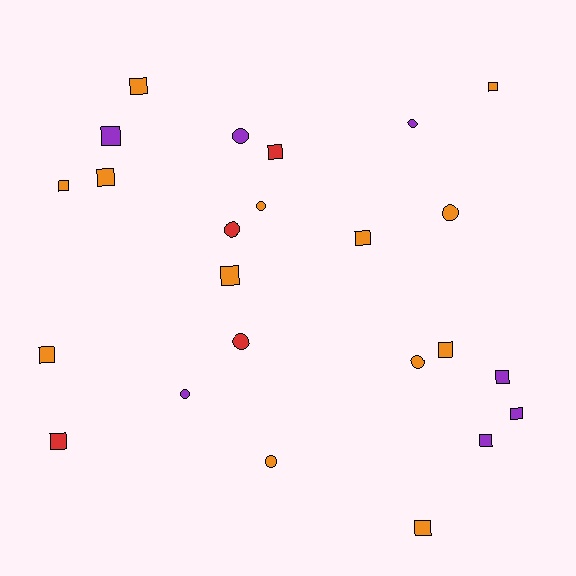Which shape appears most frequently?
Square, with 15 objects.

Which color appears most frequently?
Orange, with 13 objects.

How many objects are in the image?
There are 24 objects.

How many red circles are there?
There are 2 red circles.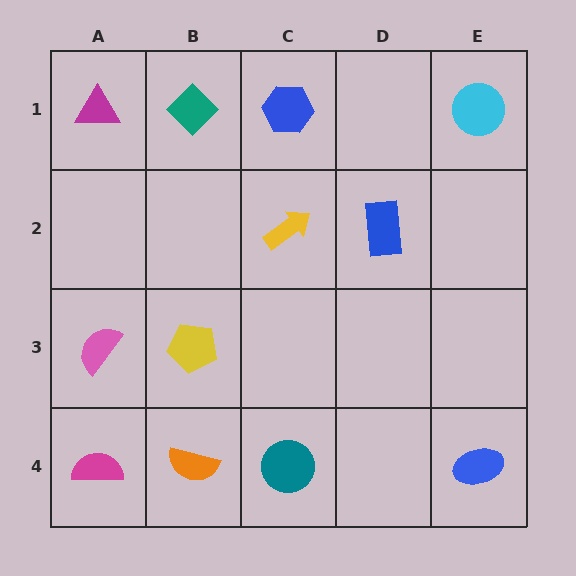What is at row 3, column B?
A yellow pentagon.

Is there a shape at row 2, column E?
No, that cell is empty.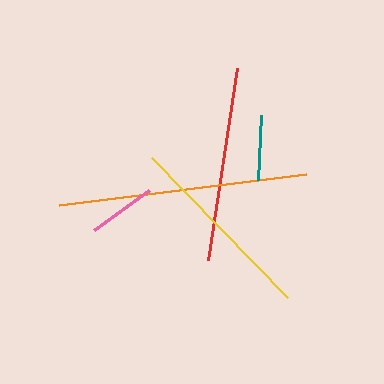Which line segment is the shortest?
The teal line is the shortest at approximately 65 pixels.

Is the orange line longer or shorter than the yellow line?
The orange line is longer than the yellow line.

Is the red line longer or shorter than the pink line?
The red line is longer than the pink line.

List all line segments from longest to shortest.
From longest to shortest: orange, yellow, red, pink, teal.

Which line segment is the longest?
The orange line is the longest at approximately 248 pixels.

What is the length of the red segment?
The red segment is approximately 194 pixels long.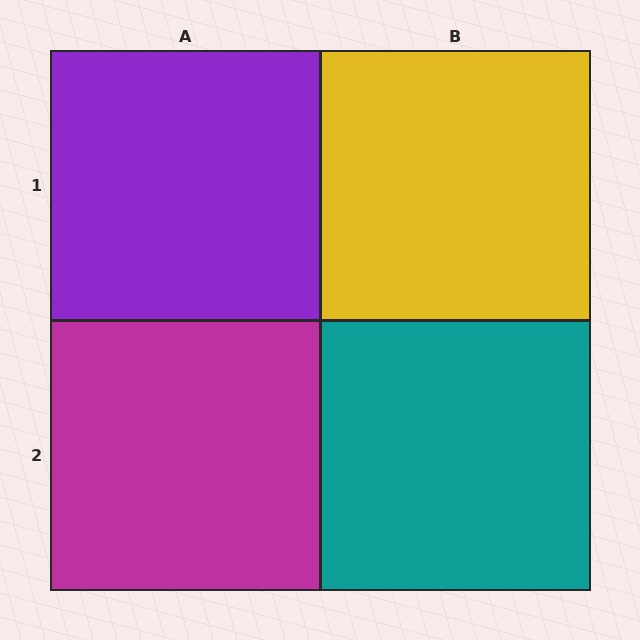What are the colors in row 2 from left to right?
Magenta, teal.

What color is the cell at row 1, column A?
Purple.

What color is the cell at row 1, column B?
Yellow.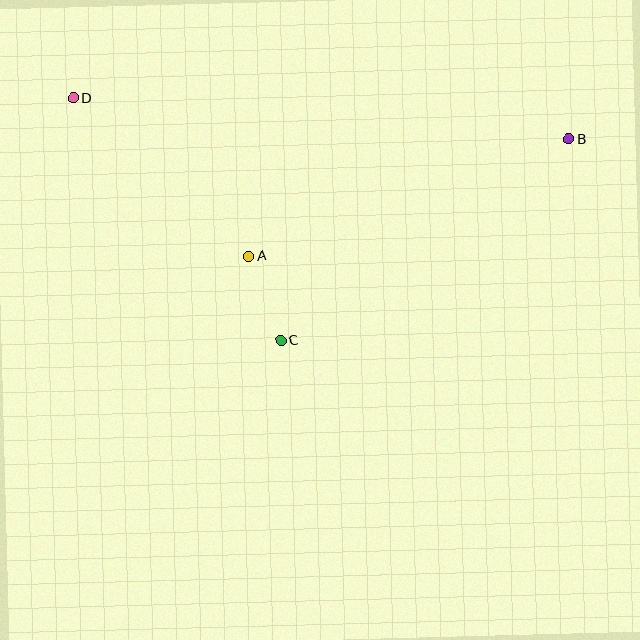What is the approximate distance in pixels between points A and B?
The distance between A and B is approximately 341 pixels.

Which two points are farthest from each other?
Points B and D are farthest from each other.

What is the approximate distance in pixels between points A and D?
The distance between A and D is approximately 236 pixels.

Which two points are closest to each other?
Points A and C are closest to each other.